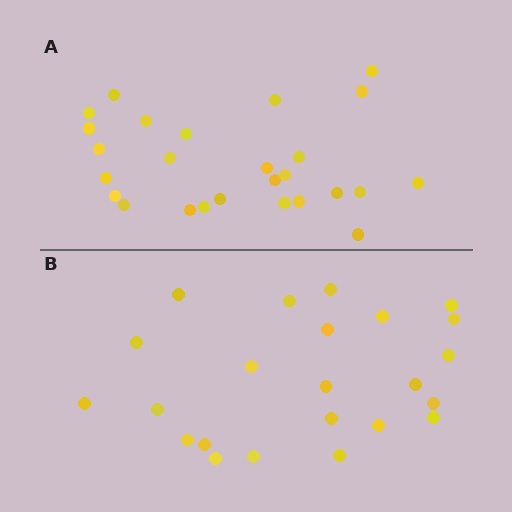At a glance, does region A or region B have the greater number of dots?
Region A (the top region) has more dots.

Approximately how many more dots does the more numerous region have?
Region A has just a few more — roughly 2 or 3 more dots than region B.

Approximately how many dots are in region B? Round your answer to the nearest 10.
About 20 dots. (The exact count is 23, which rounds to 20.)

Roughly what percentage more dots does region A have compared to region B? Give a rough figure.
About 15% more.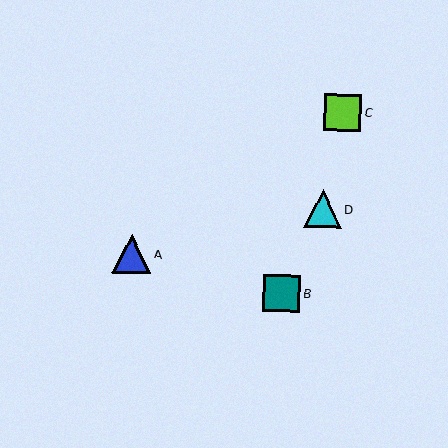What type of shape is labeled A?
Shape A is a blue triangle.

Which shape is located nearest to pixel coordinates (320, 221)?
The cyan triangle (labeled D) at (323, 209) is nearest to that location.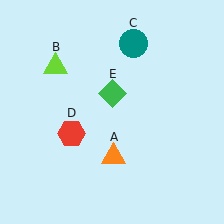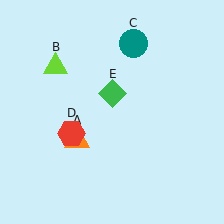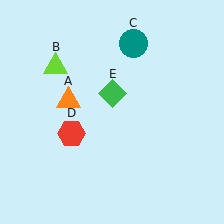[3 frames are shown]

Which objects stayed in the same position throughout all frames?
Lime triangle (object B) and teal circle (object C) and red hexagon (object D) and green diamond (object E) remained stationary.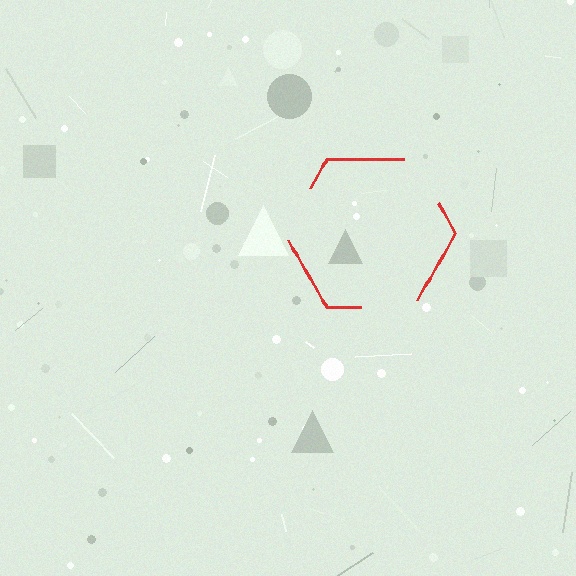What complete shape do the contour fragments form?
The contour fragments form a hexagon.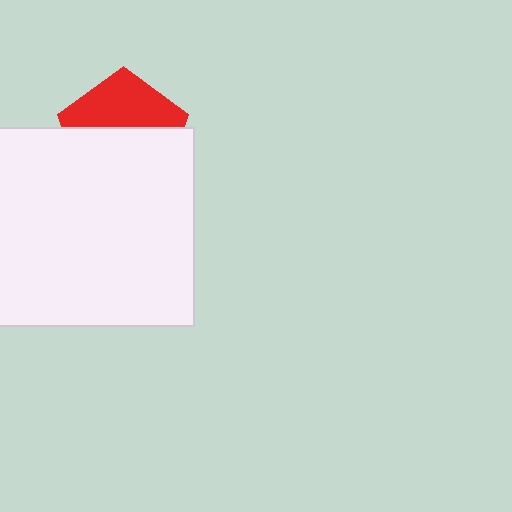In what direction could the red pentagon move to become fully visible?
The red pentagon could move up. That would shift it out from behind the white rectangle entirely.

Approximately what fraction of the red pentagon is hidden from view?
Roughly 57% of the red pentagon is hidden behind the white rectangle.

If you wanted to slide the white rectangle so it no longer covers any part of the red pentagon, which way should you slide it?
Slide it down — that is the most direct way to separate the two shapes.